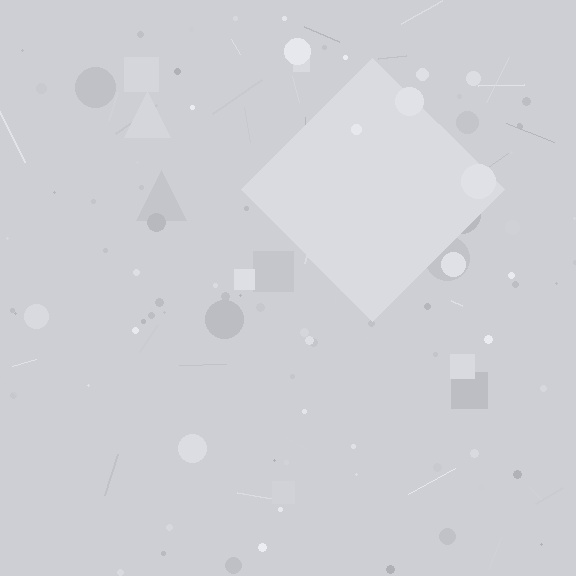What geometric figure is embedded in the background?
A diamond is embedded in the background.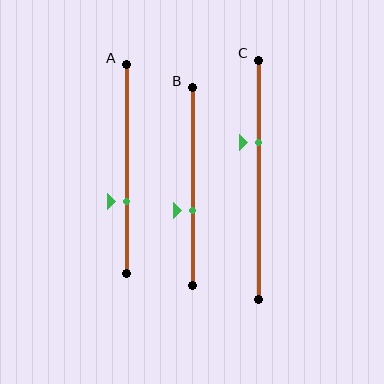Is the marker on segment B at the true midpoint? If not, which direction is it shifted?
No, the marker on segment B is shifted downward by about 12% of the segment length.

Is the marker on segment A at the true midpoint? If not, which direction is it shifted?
No, the marker on segment A is shifted downward by about 15% of the segment length.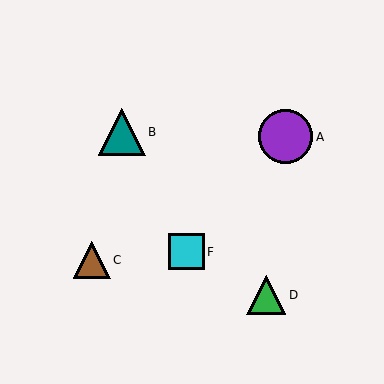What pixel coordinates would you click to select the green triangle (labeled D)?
Click at (266, 295) to select the green triangle D.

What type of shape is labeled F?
Shape F is a cyan square.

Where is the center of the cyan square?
The center of the cyan square is at (187, 252).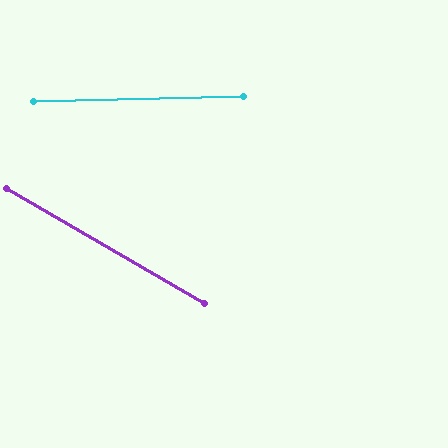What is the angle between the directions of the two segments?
Approximately 32 degrees.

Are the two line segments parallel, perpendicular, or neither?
Neither parallel nor perpendicular — they differ by about 32°.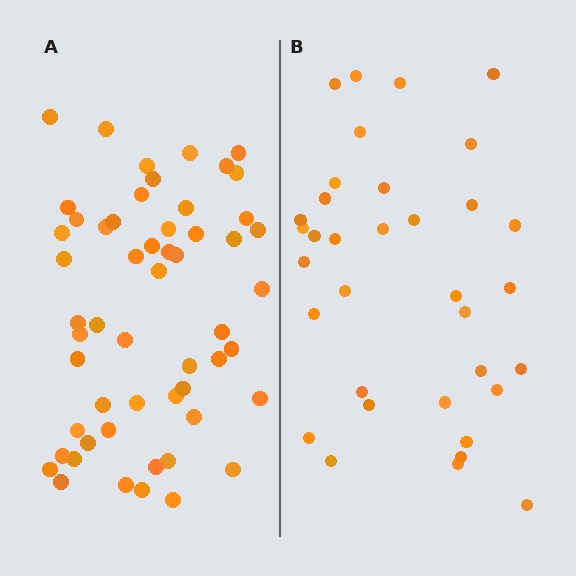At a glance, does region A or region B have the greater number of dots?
Region A (the left region) has more dots.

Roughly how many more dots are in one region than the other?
Region A has approximately 20 more dots than region B.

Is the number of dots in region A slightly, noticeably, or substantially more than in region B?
Region A has substantially more. The ratio is roughly 1.6 to 1.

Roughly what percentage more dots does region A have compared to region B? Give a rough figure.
About 55% more.